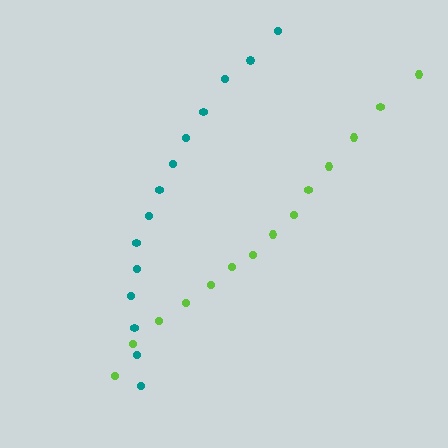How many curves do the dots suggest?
There are 2 distinct paths.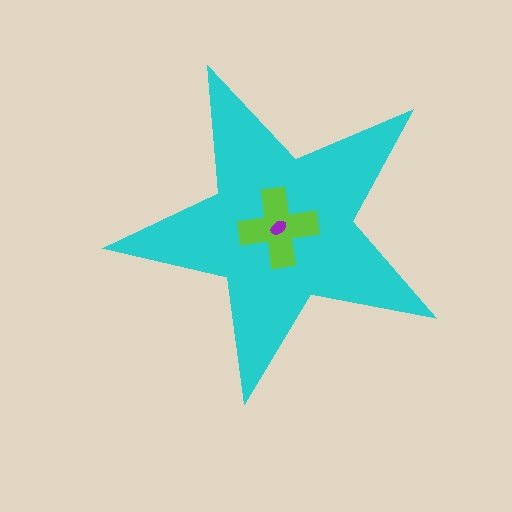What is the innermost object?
The purple ellipse.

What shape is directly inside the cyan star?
The lime cross.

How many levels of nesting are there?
3.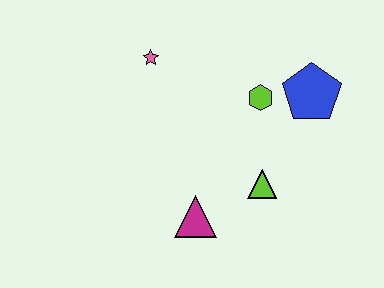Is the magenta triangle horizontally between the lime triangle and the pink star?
Yes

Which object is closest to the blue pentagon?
The lime hexagon is closest to the blue pentagon.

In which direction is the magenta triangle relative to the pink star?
The magenta triangle is below the pink star.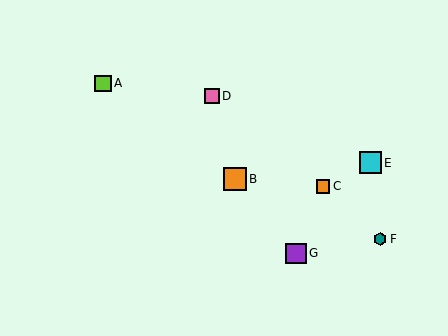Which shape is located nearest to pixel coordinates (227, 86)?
The pink square (labeled D) at (212, 96) is nearest to that location.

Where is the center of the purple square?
The center of the purple square is at (296, 253).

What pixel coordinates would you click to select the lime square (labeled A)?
Click at (103, 83) to select the lime square A.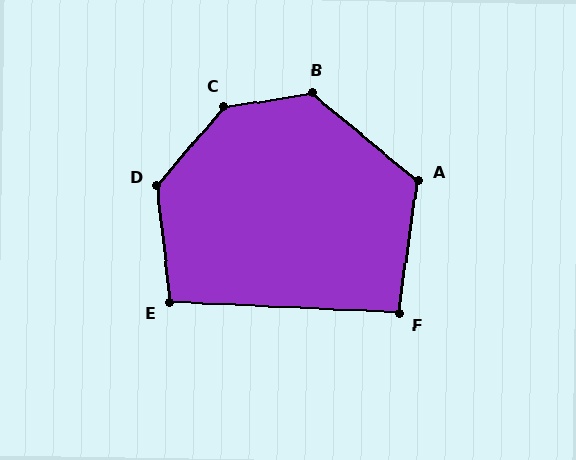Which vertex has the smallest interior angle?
F, at approximately 95 degrees.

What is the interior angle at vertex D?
Approximately 133 degrees (obtuse).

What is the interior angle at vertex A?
Approximately 122 degrees (obtuse).